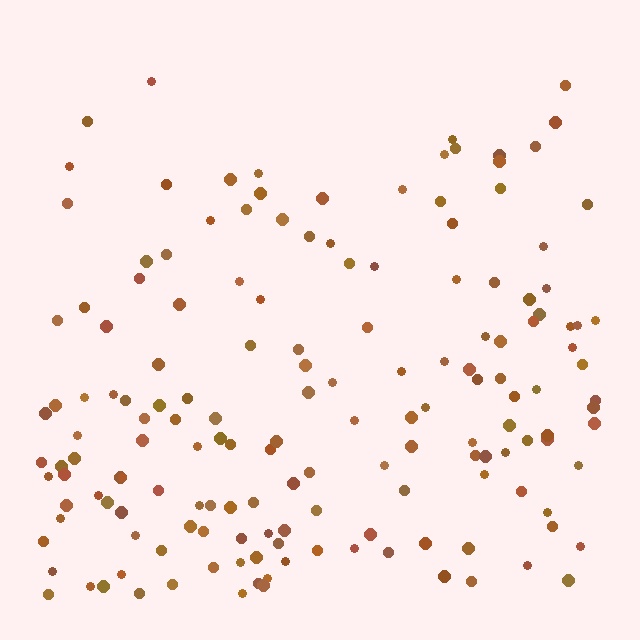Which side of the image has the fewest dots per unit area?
The top.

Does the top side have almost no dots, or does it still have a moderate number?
Still a moderate number, just noticeably fewer than the bottom.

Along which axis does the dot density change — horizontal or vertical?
Vertical.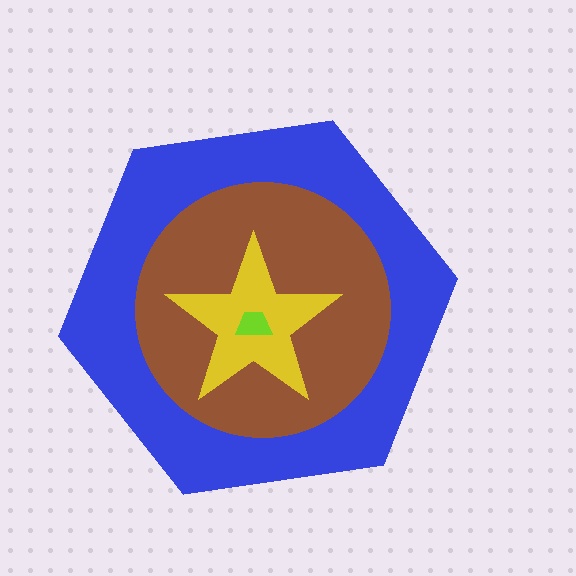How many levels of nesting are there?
4.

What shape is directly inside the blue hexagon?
The brown circle.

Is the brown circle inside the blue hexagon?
Yes.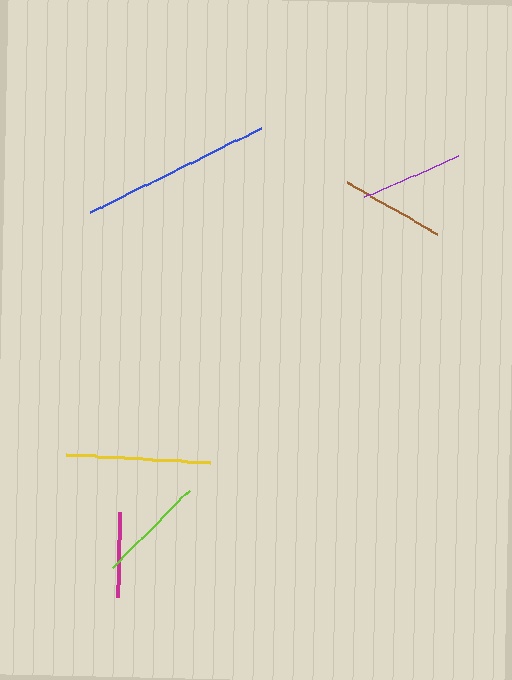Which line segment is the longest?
The blue line is the longest at approximately 191 pixels.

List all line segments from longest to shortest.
From longest to shortest: blue, yellow, lime, brown, purple, magenta.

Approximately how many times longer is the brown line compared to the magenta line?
The brown line is approximately 1.2 times the length of the magenta line.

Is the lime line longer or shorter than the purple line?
The lime line is longer than the purple line.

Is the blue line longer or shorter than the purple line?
The blue line is longer than the purple line.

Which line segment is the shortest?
The magenta line is the shortest at approximately 85 pixels.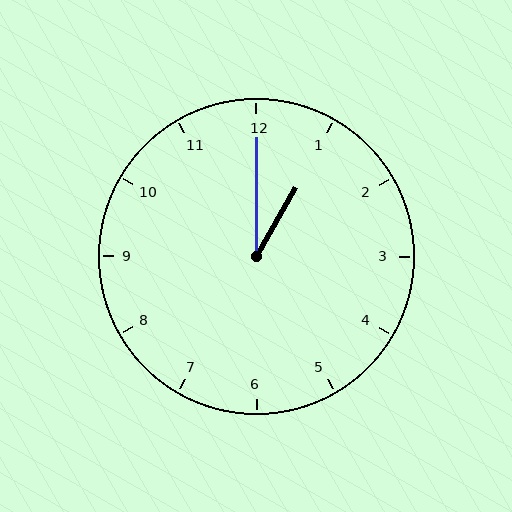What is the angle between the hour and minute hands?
Approximately 30 degrees.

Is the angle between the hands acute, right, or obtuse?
It is acute.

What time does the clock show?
1:00.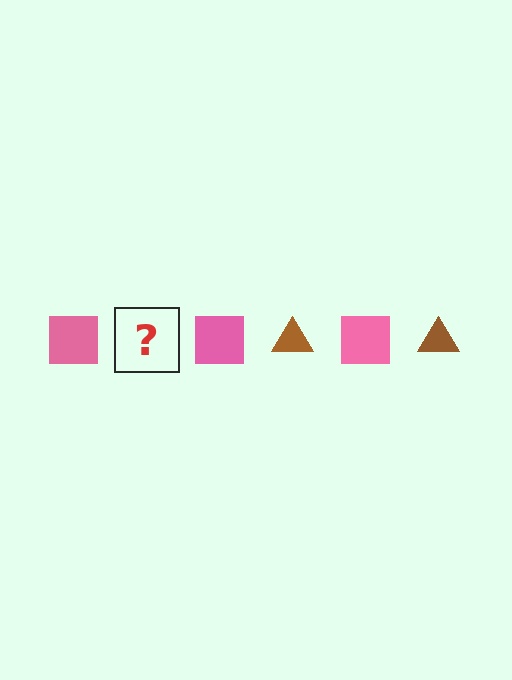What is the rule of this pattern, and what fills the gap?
The rule is that the pattern alternates between pink square and brown triangle. The gap should be filled with a brown triangle.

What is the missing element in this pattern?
The missing element is a brown triangle.